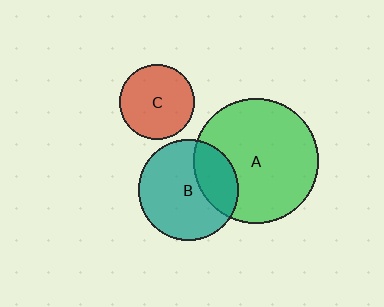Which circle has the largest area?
Circle A (green).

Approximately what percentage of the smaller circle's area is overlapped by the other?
Approximately 30%.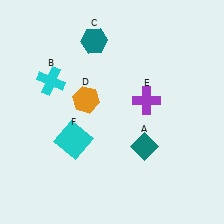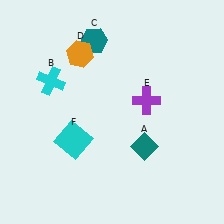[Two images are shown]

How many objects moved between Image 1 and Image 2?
1 object moved between the two images.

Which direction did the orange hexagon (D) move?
The orange hexagon (D) moved up.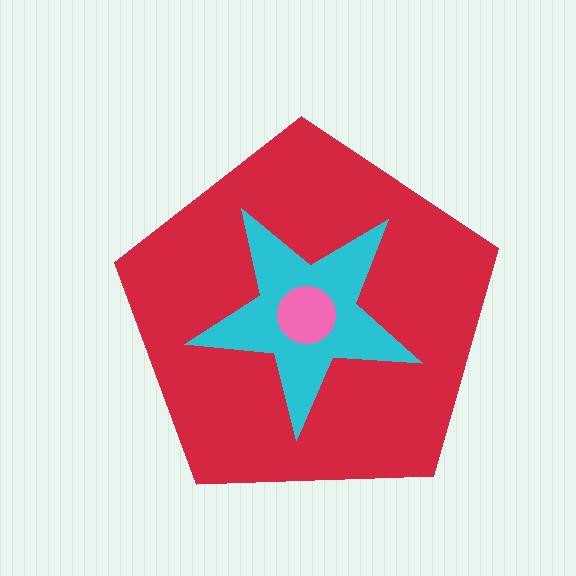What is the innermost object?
The pink circle.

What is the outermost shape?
The red pentagon.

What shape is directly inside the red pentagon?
The cyan star.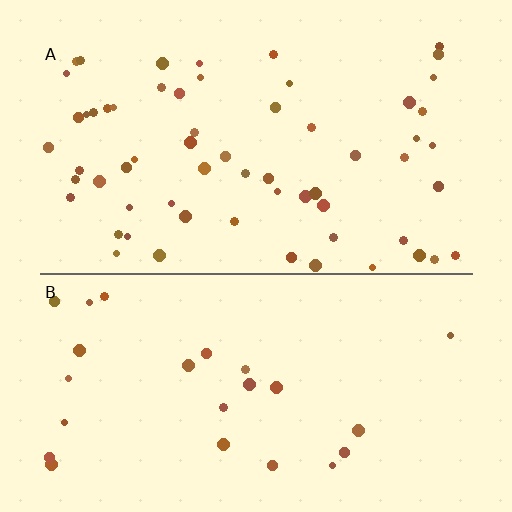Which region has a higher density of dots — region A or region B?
A (the top).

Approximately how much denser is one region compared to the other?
Approximately 2.6× — region A over region B.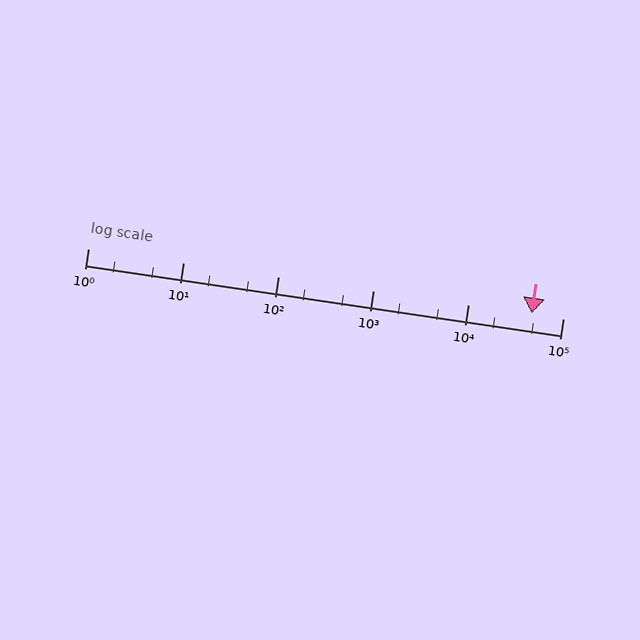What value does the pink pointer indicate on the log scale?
The pointer indicates approximately 47000.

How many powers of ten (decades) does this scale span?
The scale spans 5 decades, from 1 to 100000.